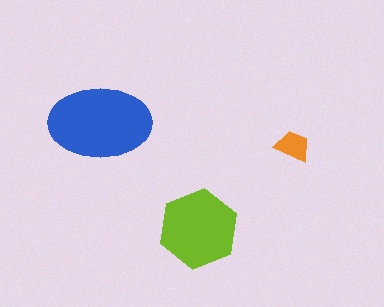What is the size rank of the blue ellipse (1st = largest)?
1st.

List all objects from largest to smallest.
The blue ellipse, the lime hexagon, the orange trapezoid.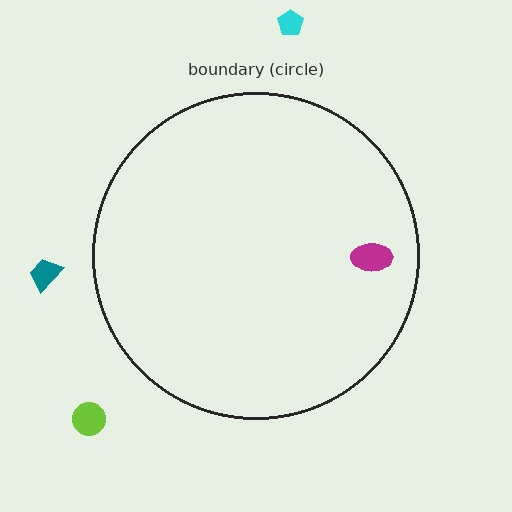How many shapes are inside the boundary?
1 inside, 3 outside.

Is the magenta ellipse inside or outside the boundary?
Inside.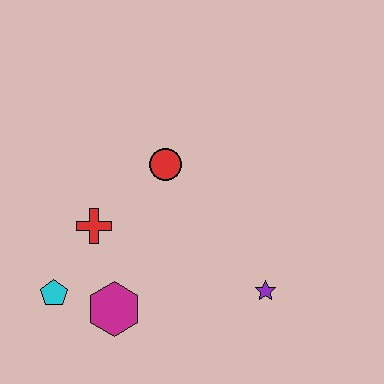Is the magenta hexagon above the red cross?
No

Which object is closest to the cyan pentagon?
The magenta hexagon is closest to the cyan pentagon.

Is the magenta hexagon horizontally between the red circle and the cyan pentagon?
Yes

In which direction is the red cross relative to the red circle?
The red cross is to the left of the red circle.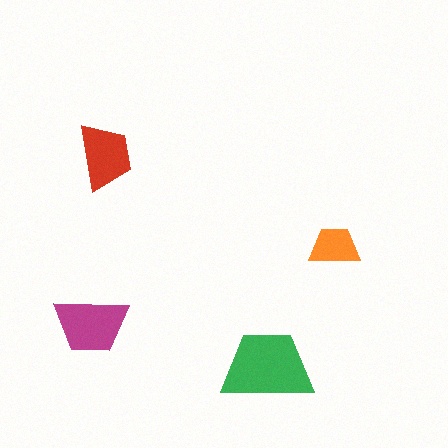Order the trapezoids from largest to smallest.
the green one, the magenta one, the red one, the orange one.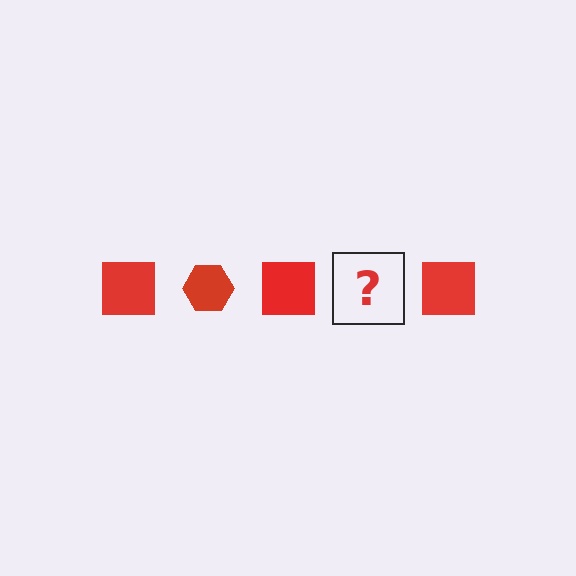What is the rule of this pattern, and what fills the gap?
The rule is that the pattern cycles through square, hexagon shapes in red. The gap should be filled with a red hexagon.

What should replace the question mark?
The question mark should be replaced with a red hexagon.